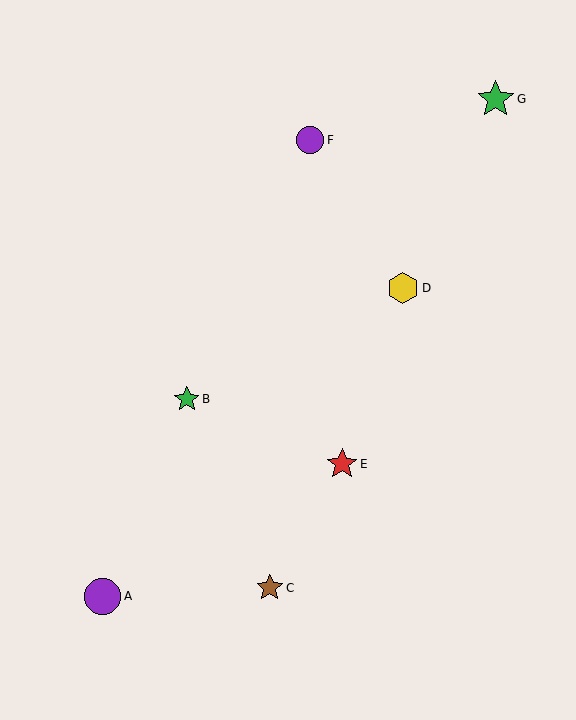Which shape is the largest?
The green star (labeled G) is the largest.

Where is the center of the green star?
The center of the green star is at (187, 399).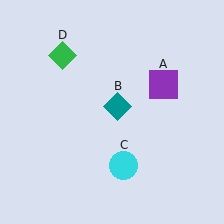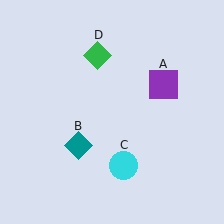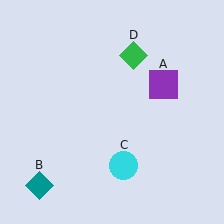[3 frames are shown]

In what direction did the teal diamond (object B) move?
The teal diamond (object B) moved down and to the left.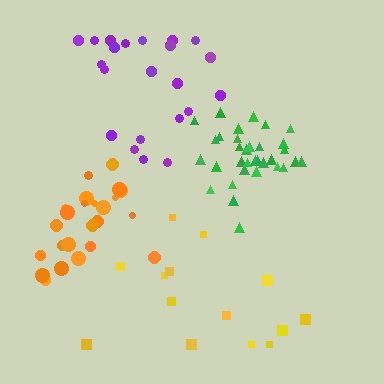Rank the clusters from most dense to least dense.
green, orange, purple, yellow.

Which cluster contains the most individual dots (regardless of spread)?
Green (33).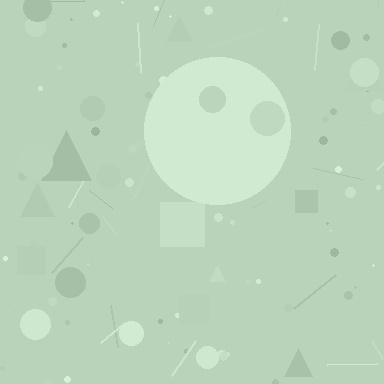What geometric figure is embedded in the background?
A circle is embedded in the background.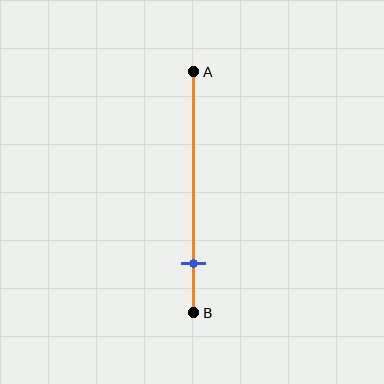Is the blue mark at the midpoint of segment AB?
No, the mark is at about 80% from A, not at the 50% midpoint.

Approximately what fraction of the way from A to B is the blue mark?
The blue mark is approximately 80% of the way from A to B.